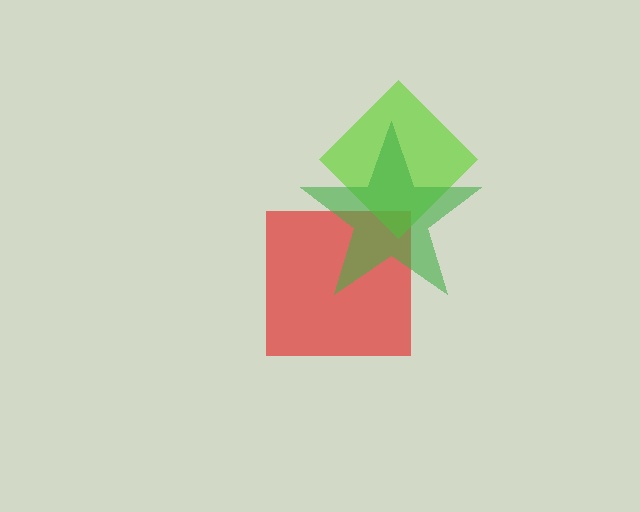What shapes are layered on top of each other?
The layered shapes are: a red square, a lime diamond, a green star.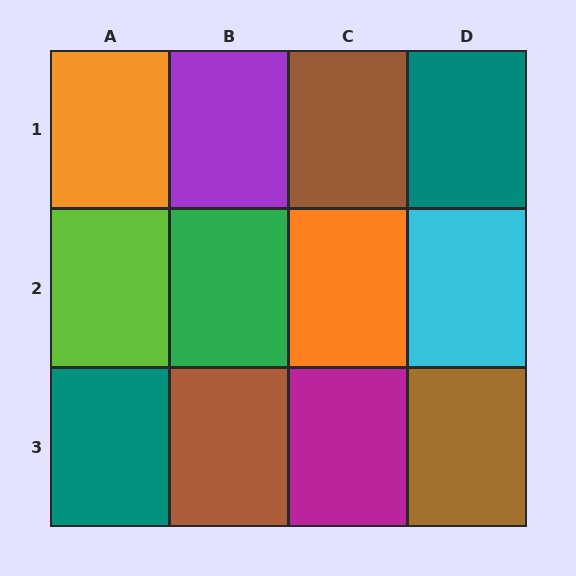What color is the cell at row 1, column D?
Teal.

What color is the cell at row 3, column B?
Brown.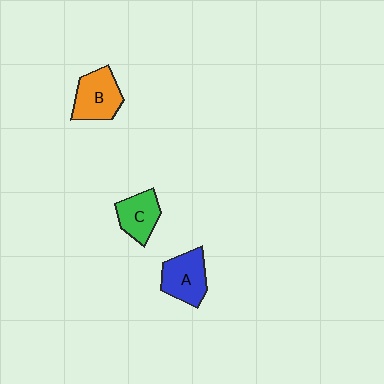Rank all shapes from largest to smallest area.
From largest to smallest: B (orange), A (blue), C (green).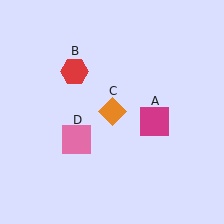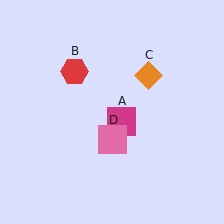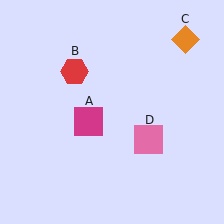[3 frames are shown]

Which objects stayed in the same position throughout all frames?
Red hexagon (object B) remained stationary.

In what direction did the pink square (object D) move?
The pink square (object D) moved right.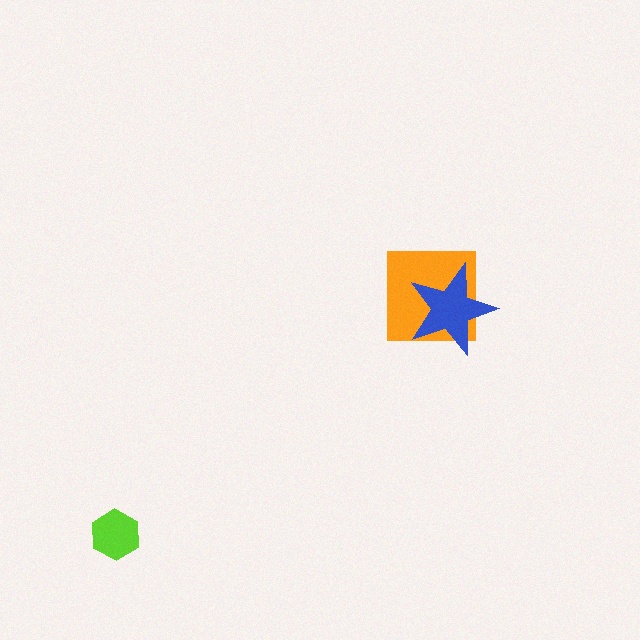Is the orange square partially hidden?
Yes, it is partially covered by another shape.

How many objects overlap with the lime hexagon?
0 objects overlap with the lime hexagon.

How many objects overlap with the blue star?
1 object overlaps with the blue star.